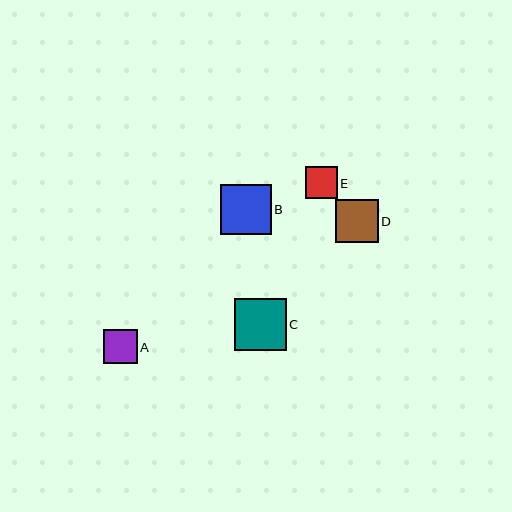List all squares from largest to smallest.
From largest to smallest: C, B, D, A, E.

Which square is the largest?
Square C is the largest with a size of approximately 52 pixels.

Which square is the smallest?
Square E is the smallest with a size of approximately 32 pixels.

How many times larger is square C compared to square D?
Square C is approximately 1.2 times the size of square D.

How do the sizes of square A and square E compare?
Square A and square E are approximately the same size.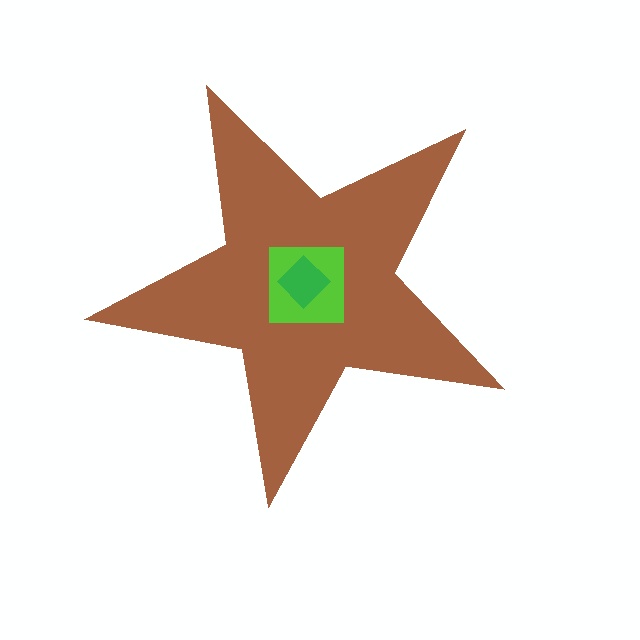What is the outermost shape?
The brown star.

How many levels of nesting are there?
3.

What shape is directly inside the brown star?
The lime square.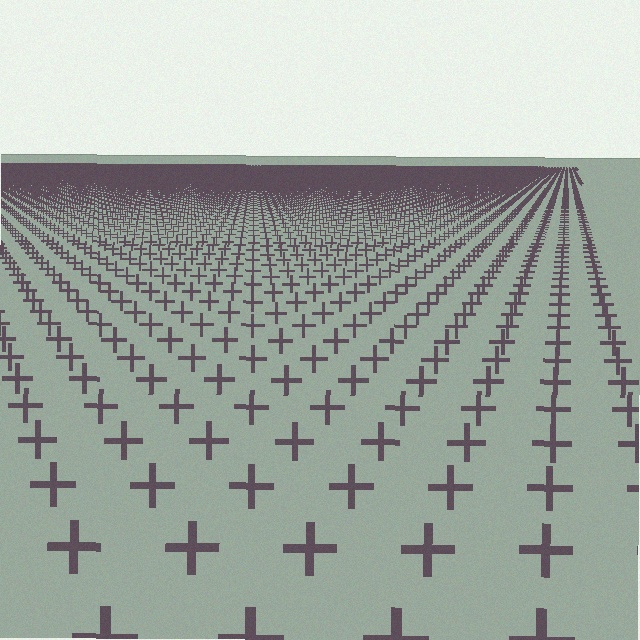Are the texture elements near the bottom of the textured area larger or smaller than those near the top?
Larger. Near the bottom, elements are closer to the viewer and appear at a bigger on-screen size.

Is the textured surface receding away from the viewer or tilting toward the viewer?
The surface is receding away from the viewer. Texture elements get smaller and denser toward the top.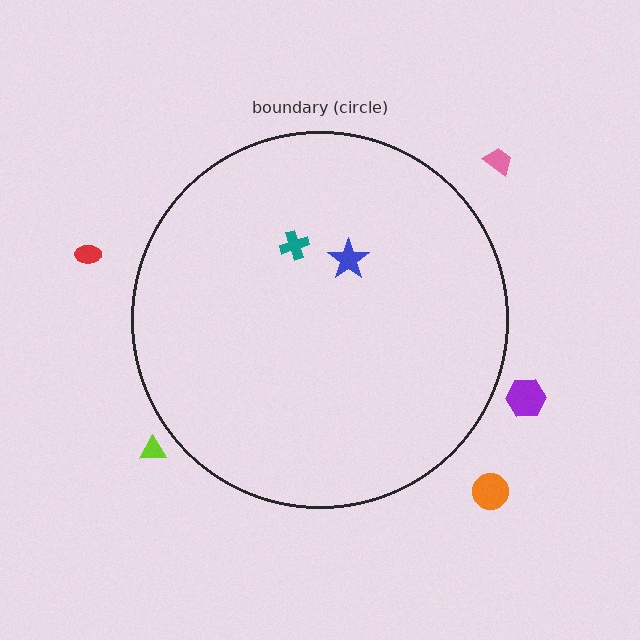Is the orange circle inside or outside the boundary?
Outside.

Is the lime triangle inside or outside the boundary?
Outside.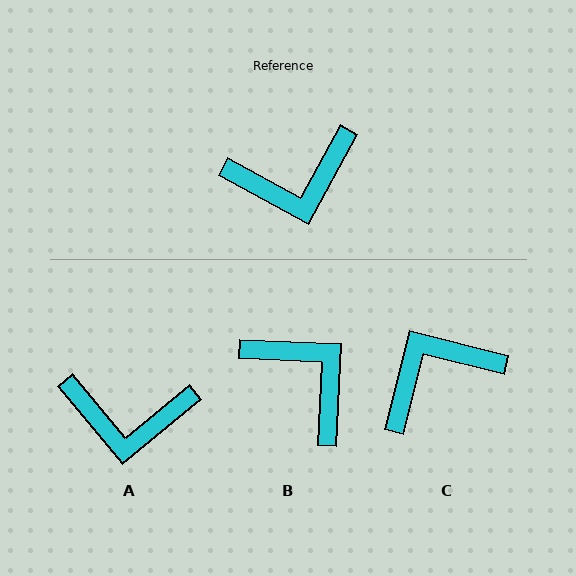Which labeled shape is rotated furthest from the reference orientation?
C, about 166 degrees away.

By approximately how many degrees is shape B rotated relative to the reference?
Approximately 116 degrees counter-clockwise.